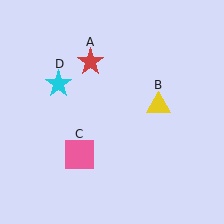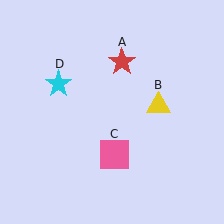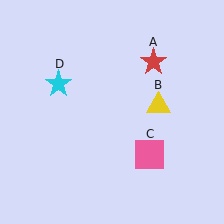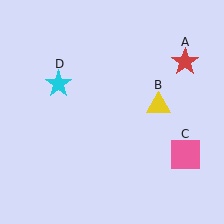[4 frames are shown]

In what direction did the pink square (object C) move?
The pink square (object C) moved right.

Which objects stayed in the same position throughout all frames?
Yellow triangle (object B) and cyan star (object D) remained stationary.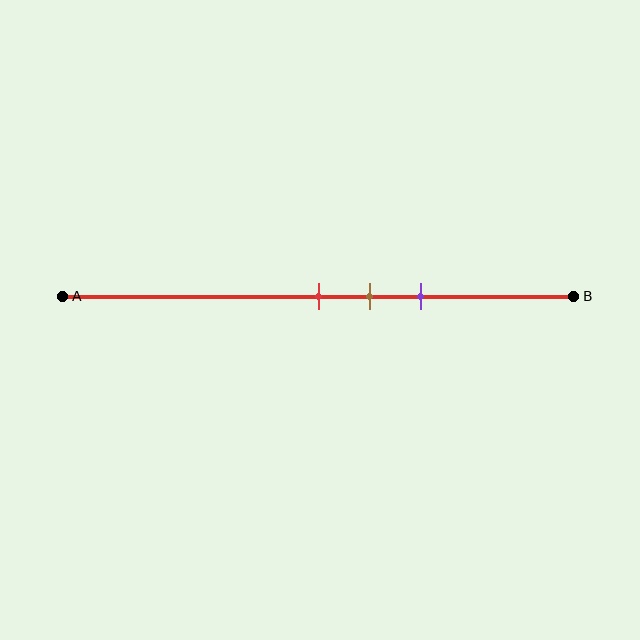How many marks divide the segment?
There are 3 marks dividing the segment.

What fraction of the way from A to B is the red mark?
The red mark is approximately 50% (0.5) of the way from A to B.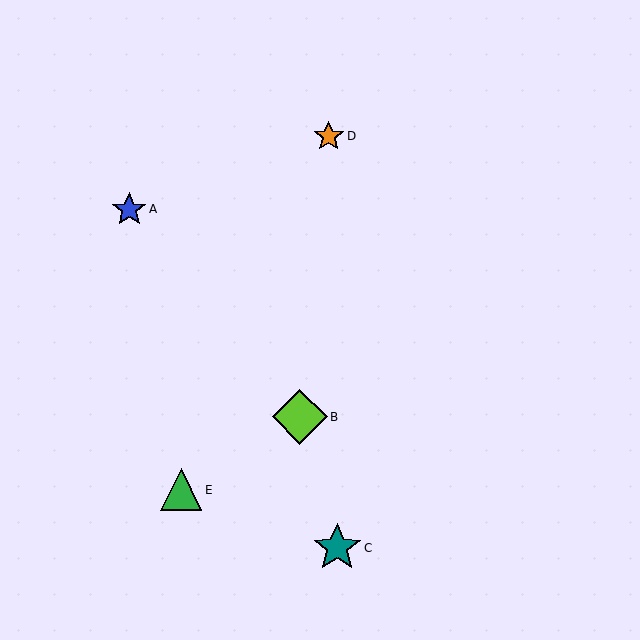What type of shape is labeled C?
Shape C is a teal star.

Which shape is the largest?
The lime diamond (labeled B) is the largest.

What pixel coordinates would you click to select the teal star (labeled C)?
Click at (337, 548) to select the teal star C.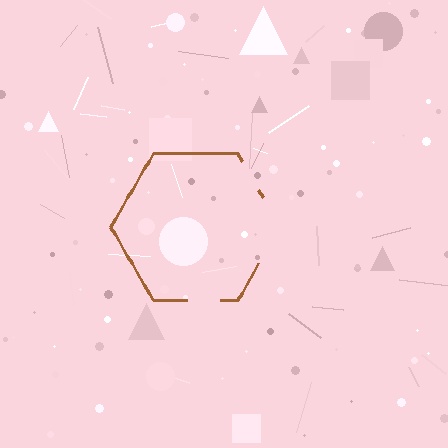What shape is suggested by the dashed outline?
The dashed outline suggests a hexagon.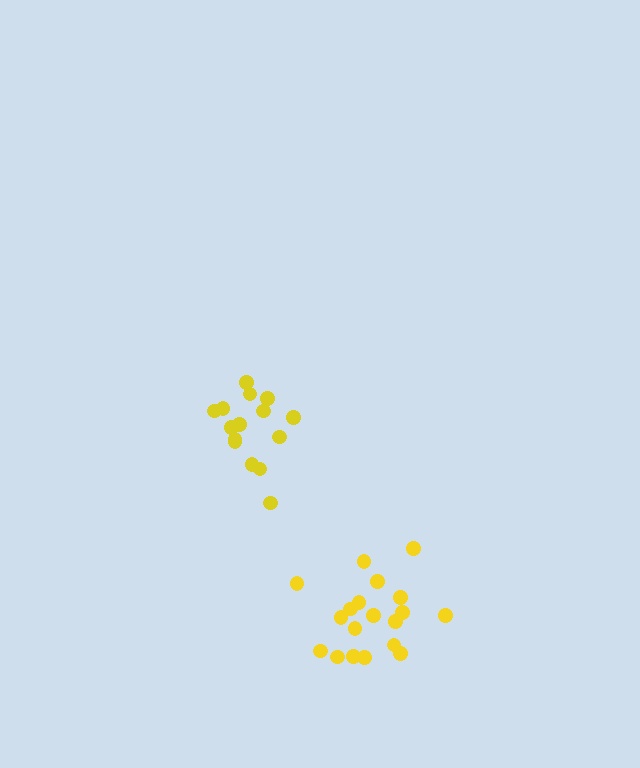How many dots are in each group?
Group 1: 15 dots, Group 2: 19 dots (34 total).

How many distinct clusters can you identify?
There are 2 distinct clusters.